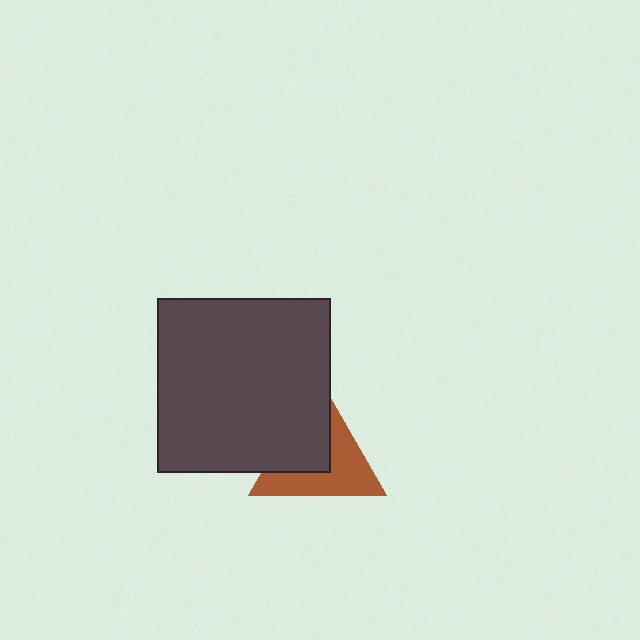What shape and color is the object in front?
The object in front is a dark gray square.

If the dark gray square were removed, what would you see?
You would see the complete brown triangle.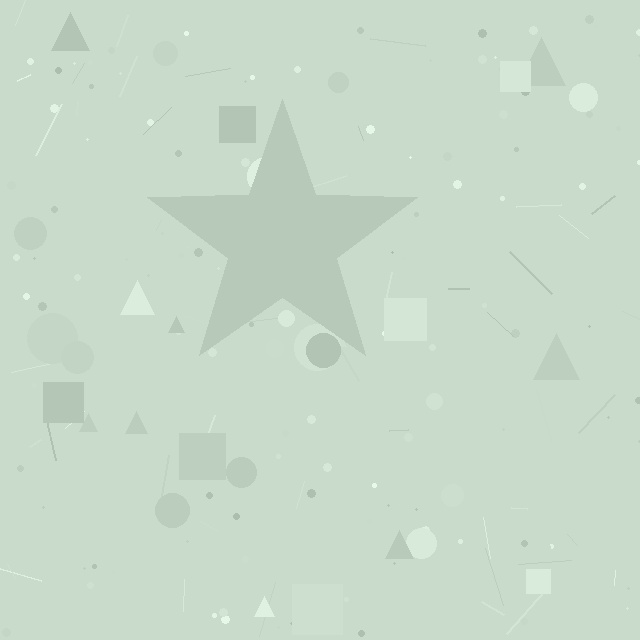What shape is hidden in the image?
A star is hidden in the image.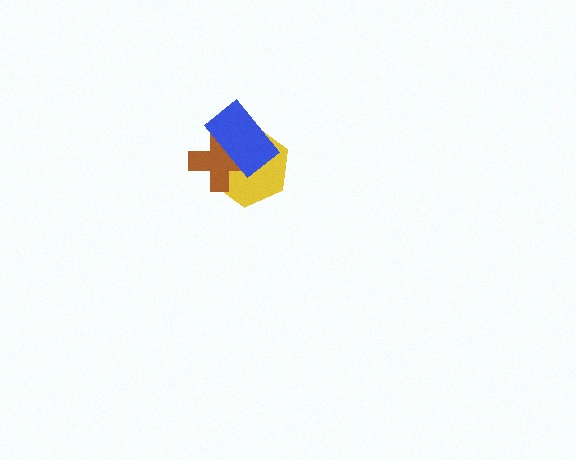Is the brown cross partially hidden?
Yes, it is partially covered by another shape.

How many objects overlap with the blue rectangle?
2 objects overlap with the blue rectangle.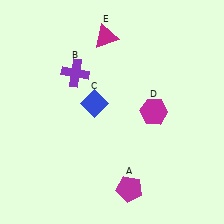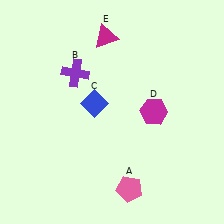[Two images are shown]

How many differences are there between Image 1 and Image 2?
There is 1 difference between the two images.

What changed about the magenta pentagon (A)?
In Image 1, A is magenta. In Image 2, it changed to pink.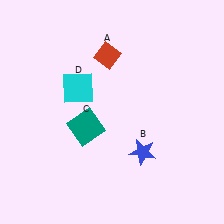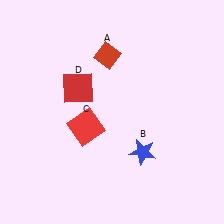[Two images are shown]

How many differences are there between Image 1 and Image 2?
There are 2 differences between the two images.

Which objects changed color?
C changed from teal to red. D changed from cyan to red.